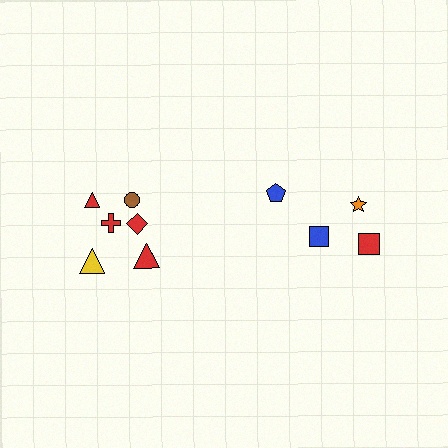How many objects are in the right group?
There are 4 objects.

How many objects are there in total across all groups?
There are 10 objects.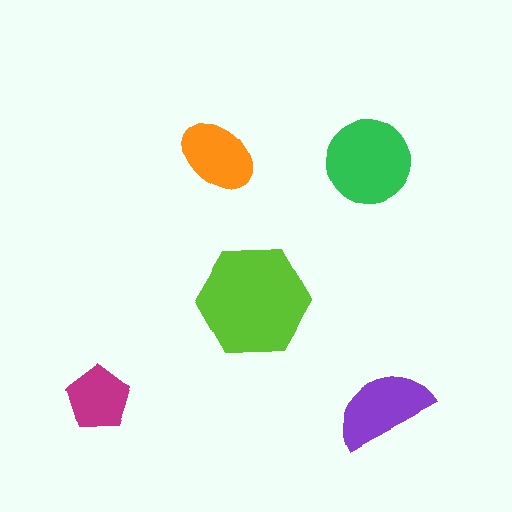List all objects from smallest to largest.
The magenta pentagon, the orange ellipse, the purple semicircle, the green circle, the lime hexagon.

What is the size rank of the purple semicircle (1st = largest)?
3rd.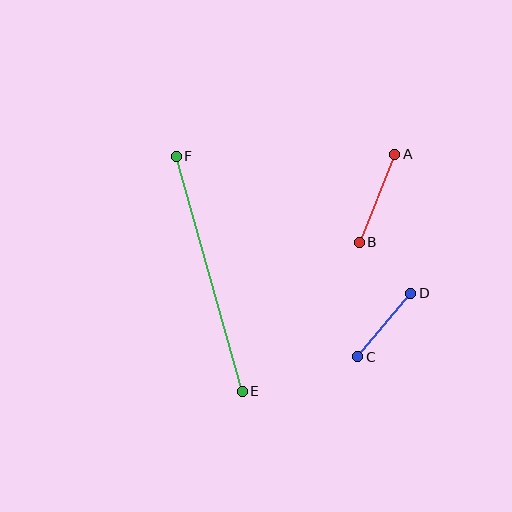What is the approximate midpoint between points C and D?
The midpoint is at approximately (384, 325) pixels.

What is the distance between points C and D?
The distance is approximately 82 pixels.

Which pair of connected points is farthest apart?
Points E and F are farthest apart.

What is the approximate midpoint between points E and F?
The midpoint is at approximately (209, 274) pixels.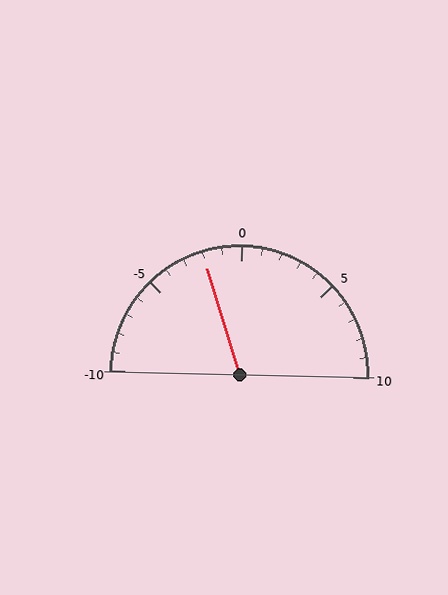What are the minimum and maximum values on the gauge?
The gauge ranges from -10 to 10.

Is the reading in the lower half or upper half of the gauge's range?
The reading is in the lower half of the range (-10 to 10).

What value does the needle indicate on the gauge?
The needle indicates approximately -2.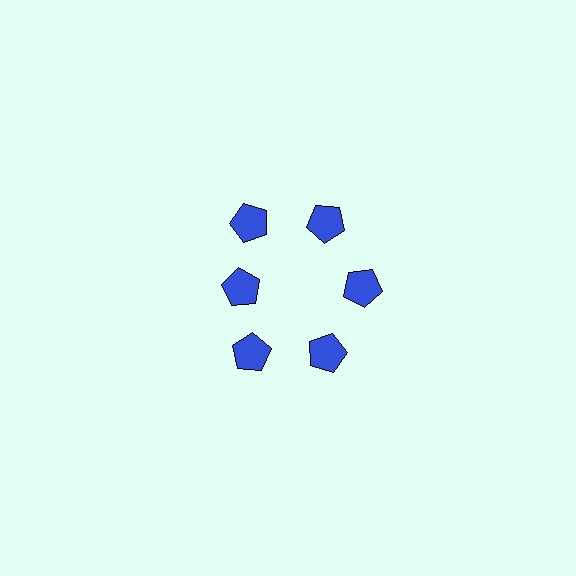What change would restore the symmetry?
The symmetry would be restored by moving it outward, back onto the ring so that all 6 pentagons sit at equal angles and equal distance from the center.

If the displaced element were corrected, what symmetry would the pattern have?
It would have 6-fold rotational symmetry — the pattern would map onto itself every 60 degrees.